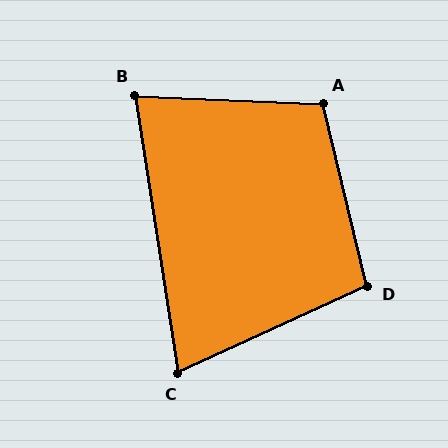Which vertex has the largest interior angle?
A, at approximately 106 degrees.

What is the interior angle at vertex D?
Approximately 101 degrees (obtuse).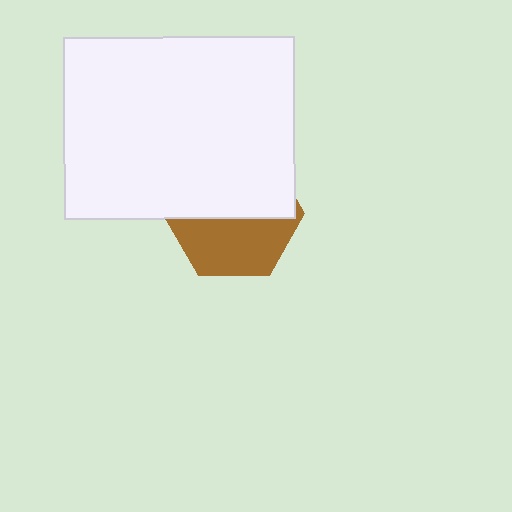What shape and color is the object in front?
The object in front is a white rectangle.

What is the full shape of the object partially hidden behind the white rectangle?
The partially hidden object is a brown hexagon.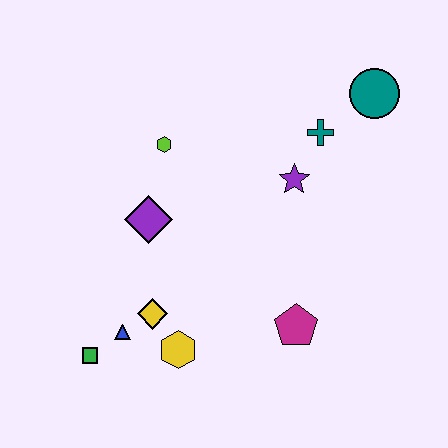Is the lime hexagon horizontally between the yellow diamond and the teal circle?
Yes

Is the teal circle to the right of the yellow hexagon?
Yes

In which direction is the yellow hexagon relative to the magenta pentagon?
The yellow hexagon is to the left of the magenta pentagon.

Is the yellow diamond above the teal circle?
No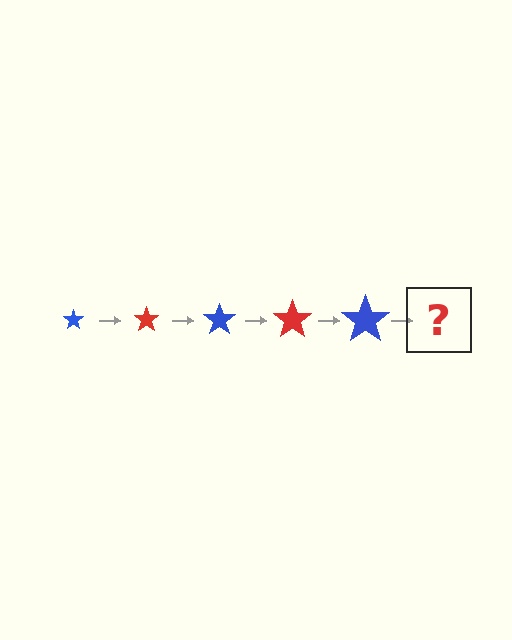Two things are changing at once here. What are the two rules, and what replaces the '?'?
The two rules are that the star grows larger each step and the color cycles through blue and red. The '?' should be a red star, larger than the previous one.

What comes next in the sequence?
The next element should be a red star, larger than the previous one.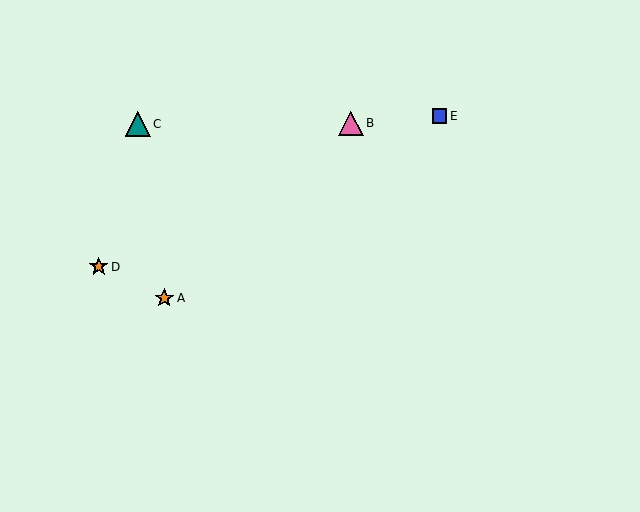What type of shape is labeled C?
Shape C is a teal triangle.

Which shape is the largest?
The teal triangle (labeled C) is the largest.